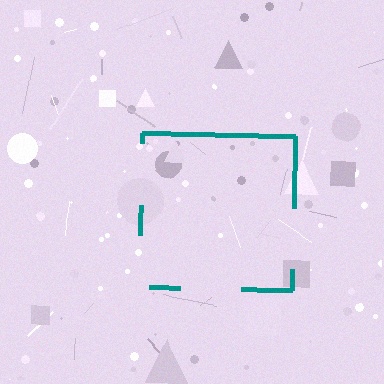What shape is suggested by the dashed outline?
The dashed outline suggests a square.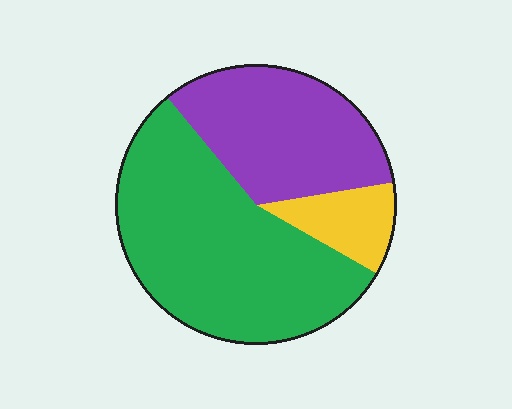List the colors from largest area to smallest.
From largest to smallest: green, purple, yellow.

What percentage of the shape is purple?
Purple covers about 35% of the shape.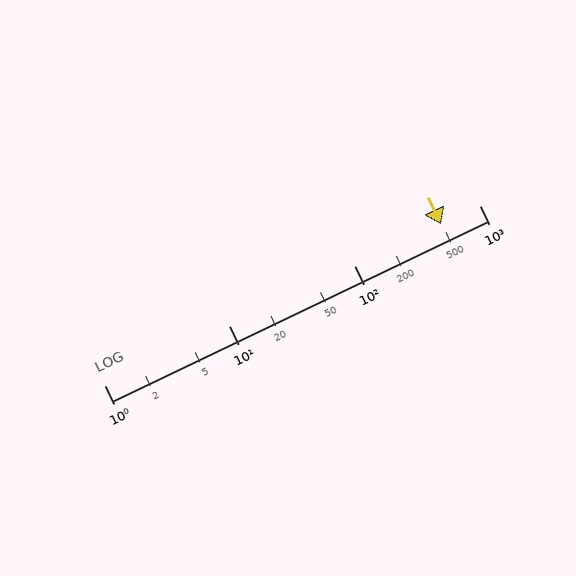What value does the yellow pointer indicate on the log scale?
The pointer indicates approximately 490.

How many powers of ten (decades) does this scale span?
The scale spans 3 decades, from 1 to 1000.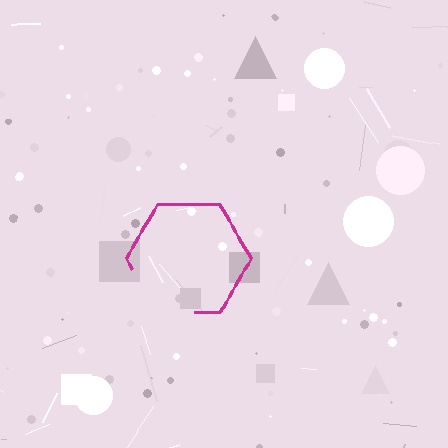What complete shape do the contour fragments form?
The contour fragments form a hexagon.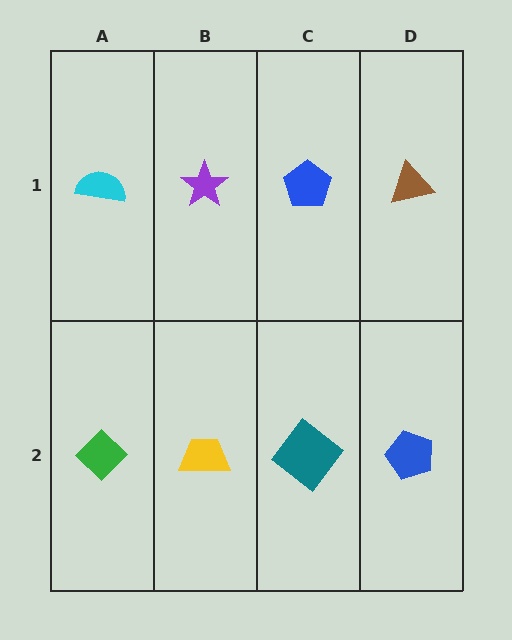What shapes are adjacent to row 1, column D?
A blue pentagon (row 2, column D), a blue pentagon (row 1, column C).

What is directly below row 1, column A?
A green diamond.